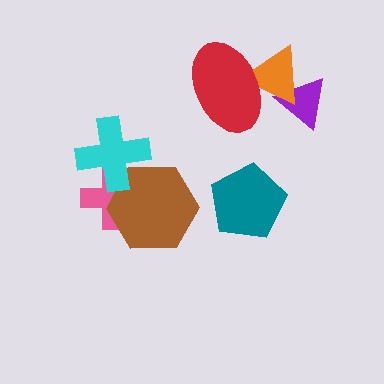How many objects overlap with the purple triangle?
1 object overlaps with the purple triangle.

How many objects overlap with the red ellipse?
1 object overlaps with the red ellipse.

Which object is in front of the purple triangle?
The orange triangle is in front of the purple triangle.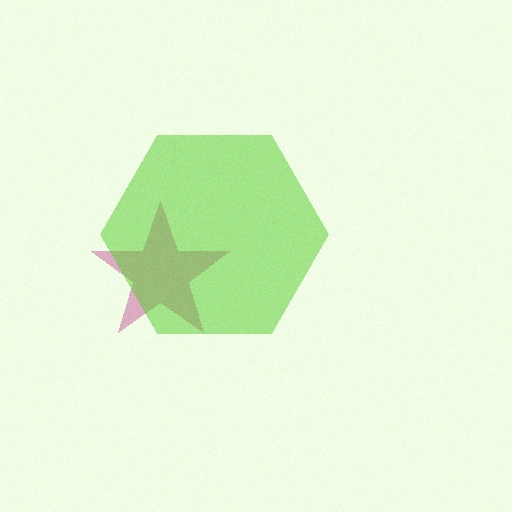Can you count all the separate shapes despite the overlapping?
Yes, there are 2 separate shapes.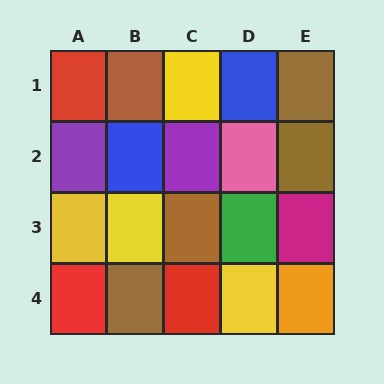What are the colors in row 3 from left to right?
Yellow, yellow, brown, green, magenta.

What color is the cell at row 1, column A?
Red.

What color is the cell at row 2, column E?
Brown.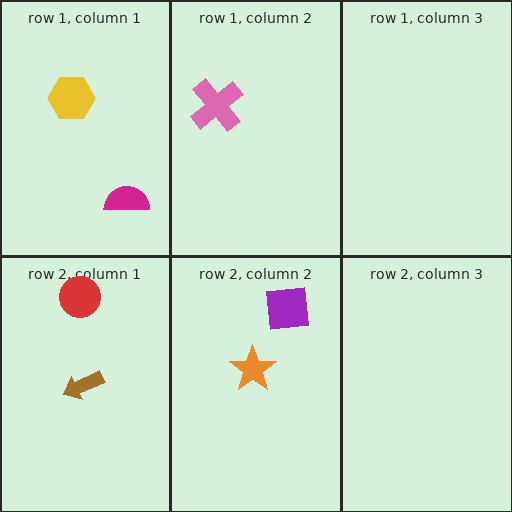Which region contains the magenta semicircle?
The row 1, column 1 region.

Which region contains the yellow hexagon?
The row 1, column 1 region.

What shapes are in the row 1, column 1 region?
The yellow hexagon, the magenta semicircle.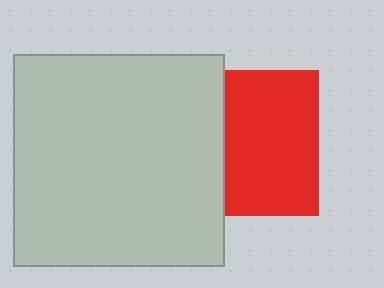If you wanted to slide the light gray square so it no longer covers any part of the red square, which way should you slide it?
Slide it left — that is the most direct way to separate the two shapes.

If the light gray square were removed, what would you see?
You would see the complete red square.